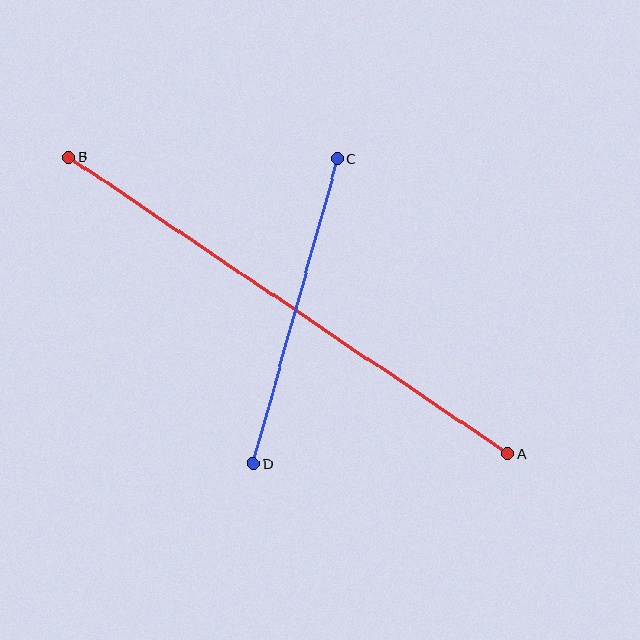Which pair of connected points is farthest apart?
Points A and B are farthest apart.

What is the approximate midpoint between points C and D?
The midpoint is at approximately (295, 311) pixels.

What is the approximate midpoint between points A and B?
The midpoint is at approximately (289, 305) pixels.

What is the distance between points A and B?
The distance is approximately 530 pixels.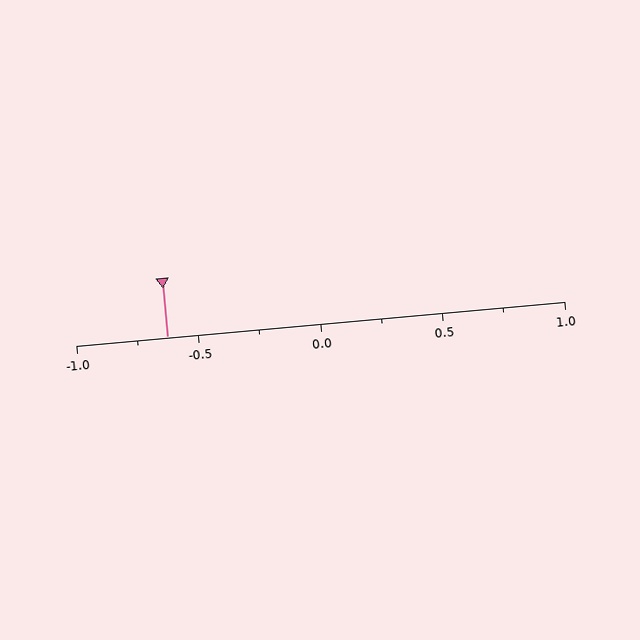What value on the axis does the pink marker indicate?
The marker indicates approximately -0.62.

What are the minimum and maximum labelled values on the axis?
The axis runs from -1.0 to 1.0.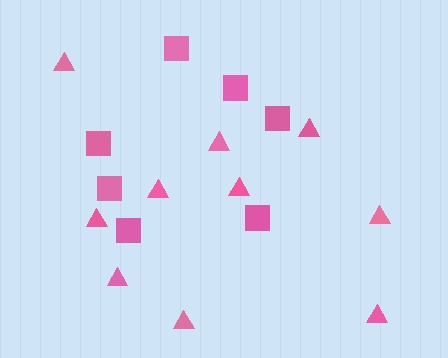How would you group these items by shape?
There are 2 groups: one group of triangles (10) and one group of squares (7).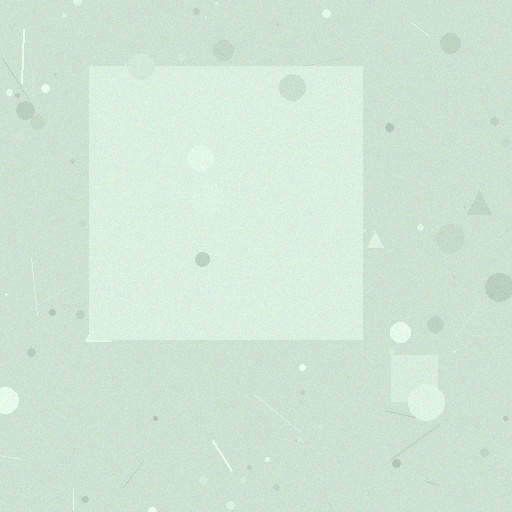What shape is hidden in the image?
A square is hidden in the image.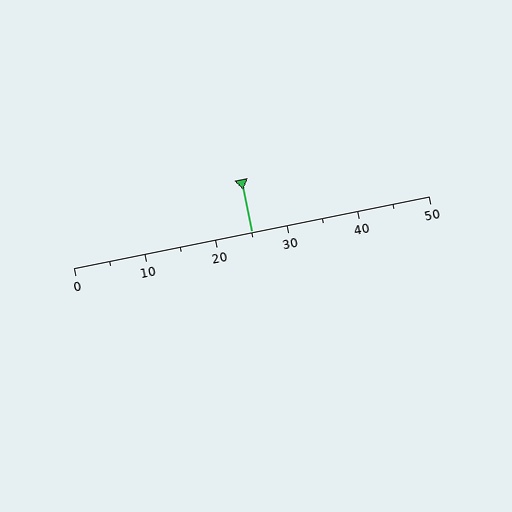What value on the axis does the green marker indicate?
The marker indicates approximately 25.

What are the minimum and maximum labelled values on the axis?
The axis runs from 0 to 50.